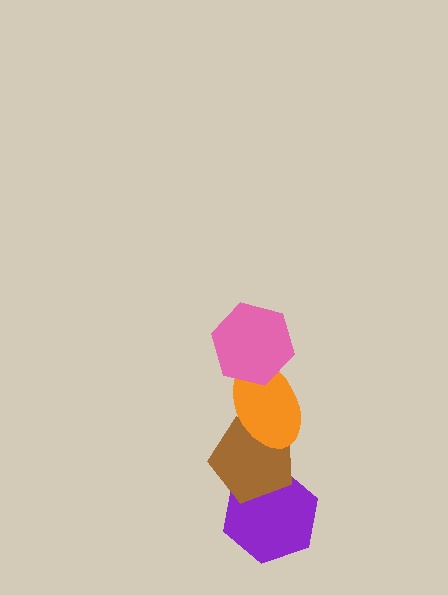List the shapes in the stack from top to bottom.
From top to bottom: the pink hexagon, the orange ellipse, the brown pentagon, the purple hexagon.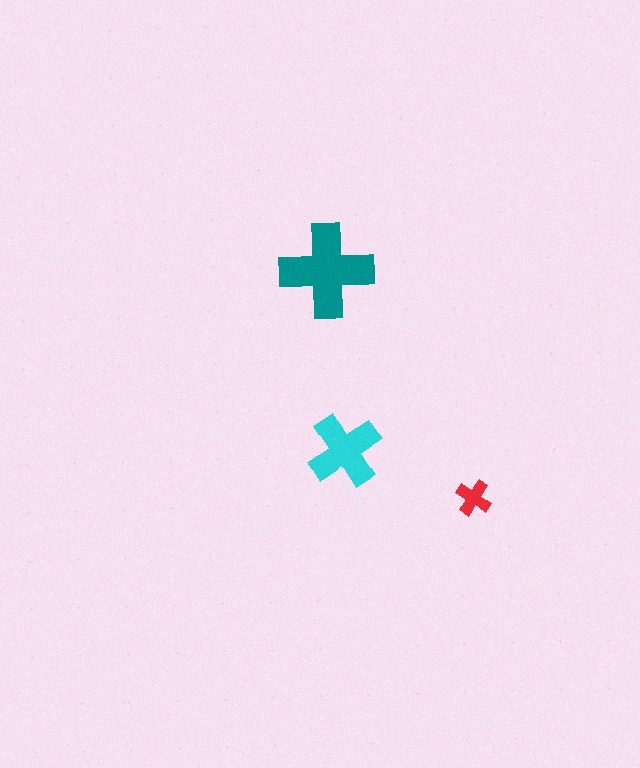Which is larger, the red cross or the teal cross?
The teal one.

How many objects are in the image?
There are 3 objects in the image.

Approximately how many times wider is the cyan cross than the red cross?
About 2 times wider.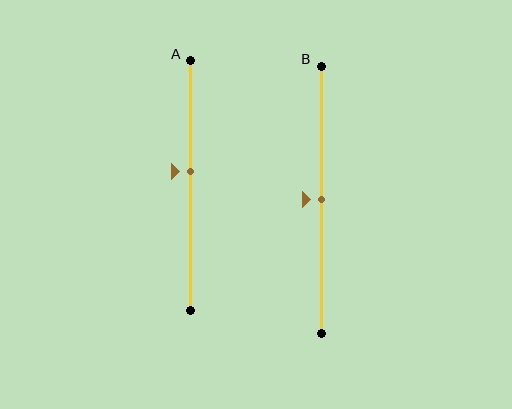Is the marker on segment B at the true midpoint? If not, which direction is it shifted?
Yes, the marker on segment B is at the true midpoint.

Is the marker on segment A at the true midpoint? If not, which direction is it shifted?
No, the marker on segment A is shifted upward by about 6% of the segment length.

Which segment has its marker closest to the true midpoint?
Segment B has its marker closest to the true midpoint.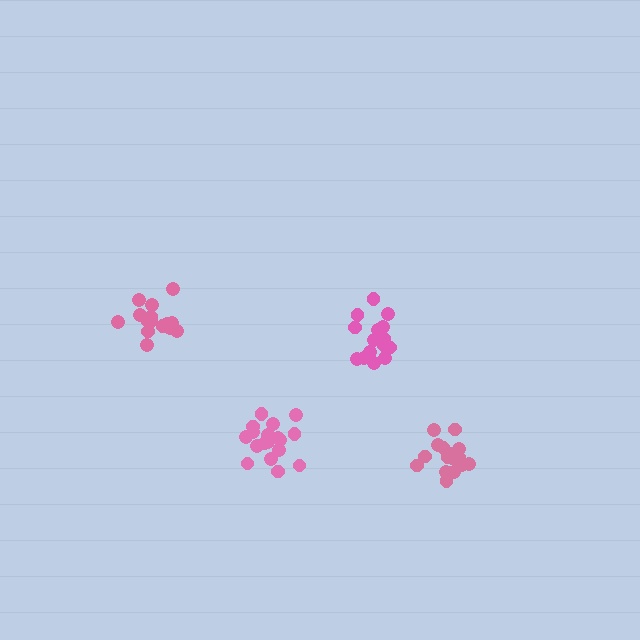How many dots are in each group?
Group 1: 15 dots, Group 2: 16 dots, Group 3: 18 dots, Group 4: 16 dots (65 total).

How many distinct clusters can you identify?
There are 4 distinct clusters.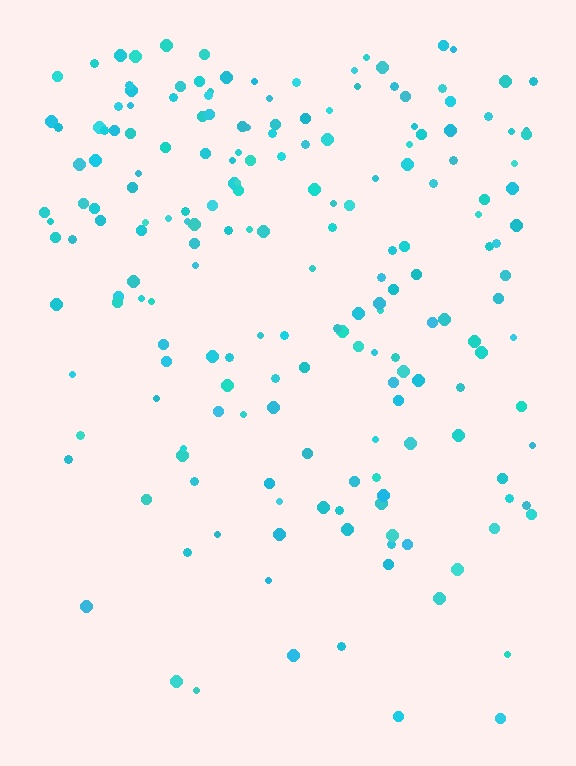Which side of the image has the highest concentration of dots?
The top.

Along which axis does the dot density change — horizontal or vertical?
Vertical.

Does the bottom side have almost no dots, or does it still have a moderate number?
Still a moderate number, just noticeably fewer than the top.